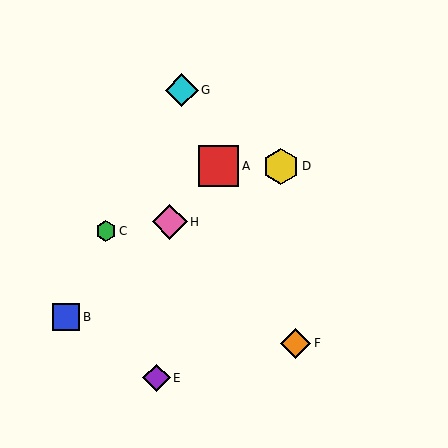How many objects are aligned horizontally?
2 objects (A, D) are aligned horizontally.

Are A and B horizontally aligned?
No, A is at y≈166 and B is at y≈317.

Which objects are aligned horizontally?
Objects A, D are aligned horizontally.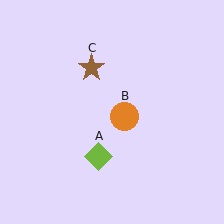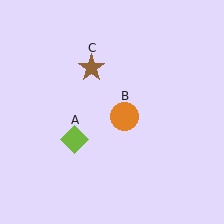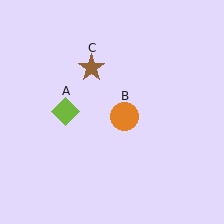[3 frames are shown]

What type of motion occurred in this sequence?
The lime diamond (object A) rotated clockwise around the center of the scene.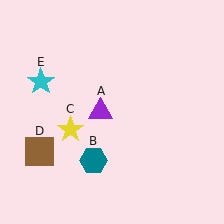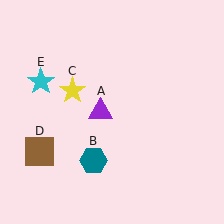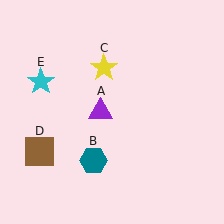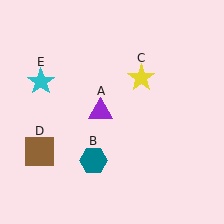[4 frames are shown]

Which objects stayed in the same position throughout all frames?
Purple triangle (object A) and teal hexagon (object B) and brown square (object D) and cyan star (object E) remained stationary.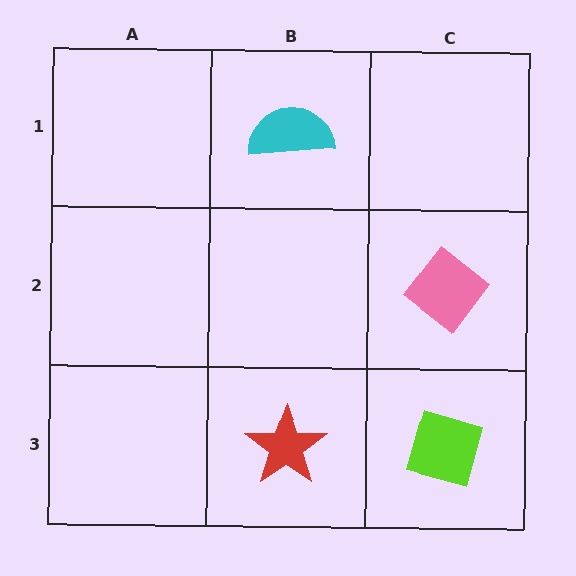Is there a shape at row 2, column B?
No, that cell is empty.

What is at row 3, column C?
A lime diamond.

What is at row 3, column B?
A red star.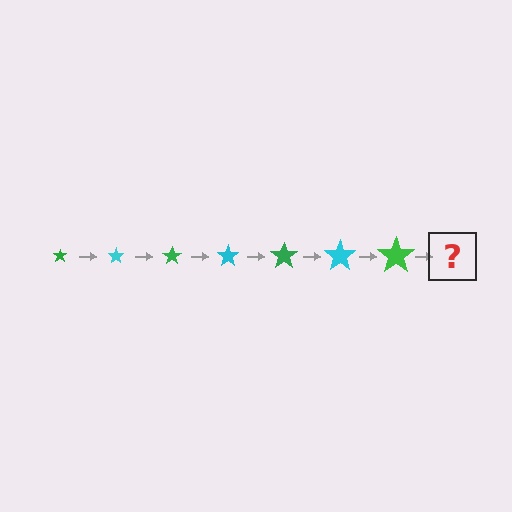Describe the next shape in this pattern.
It should be a cyan star, larger than the previous one.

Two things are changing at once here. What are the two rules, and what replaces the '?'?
The two rules are that the star grows larger each step and the color cycles through green and cyan. The '?' should be a cyan star, larger than the previous one.